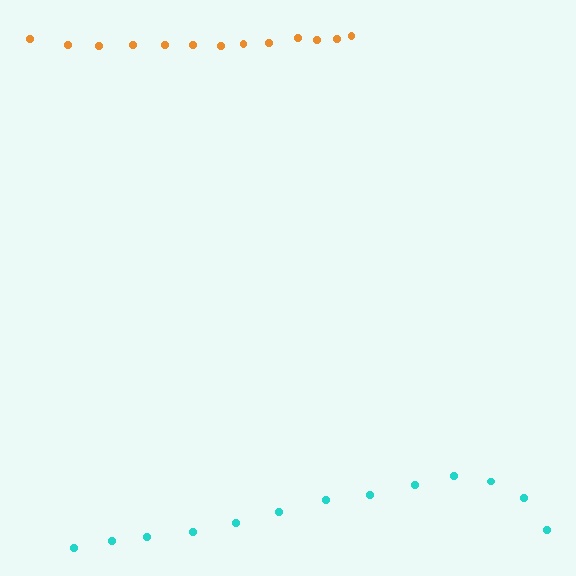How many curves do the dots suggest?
There are 2 distinct paths.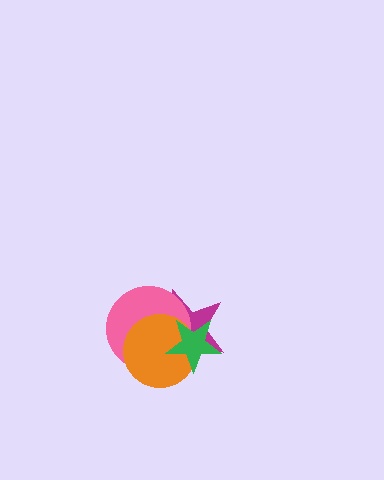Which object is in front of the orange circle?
The green star is in front of the orange circle.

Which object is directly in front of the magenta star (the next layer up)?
The pink circle is directly in front of the magenta star.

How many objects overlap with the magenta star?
3 objects overlap with the magenta star.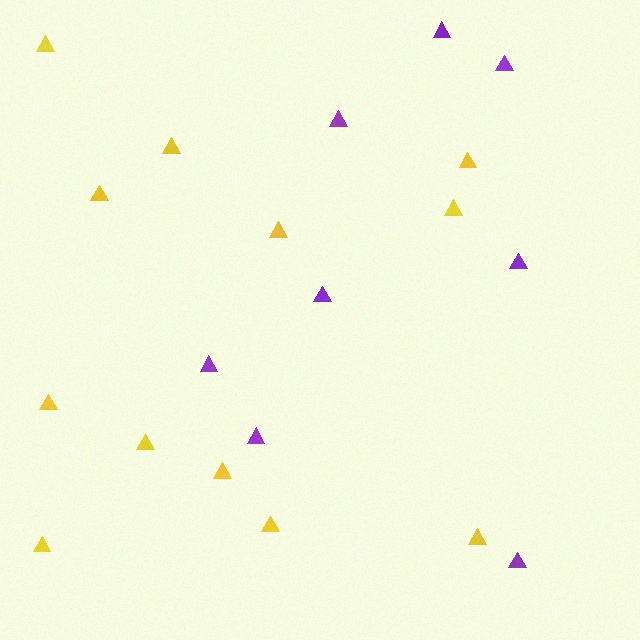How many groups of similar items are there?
There are 2 groups: one group of yellow triangles (12) and one group of purple triangles (8).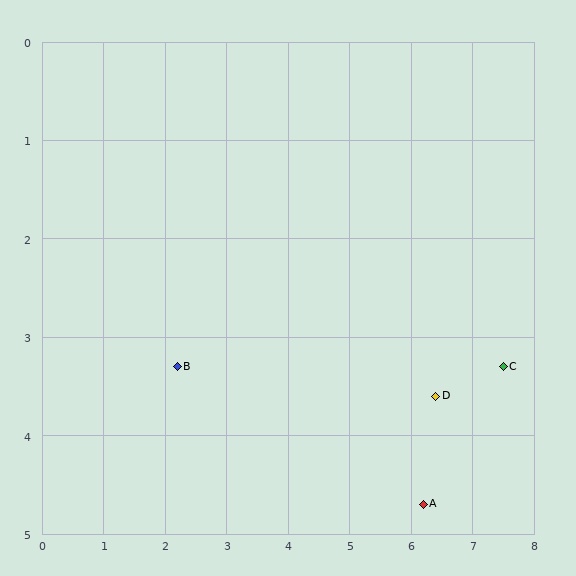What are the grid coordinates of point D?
Point D is at approximately (6.4, 3.6).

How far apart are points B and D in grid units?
Points B and D are about 4.2 grid units apart.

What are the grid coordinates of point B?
Point B is at approximately (2.2, 3.3).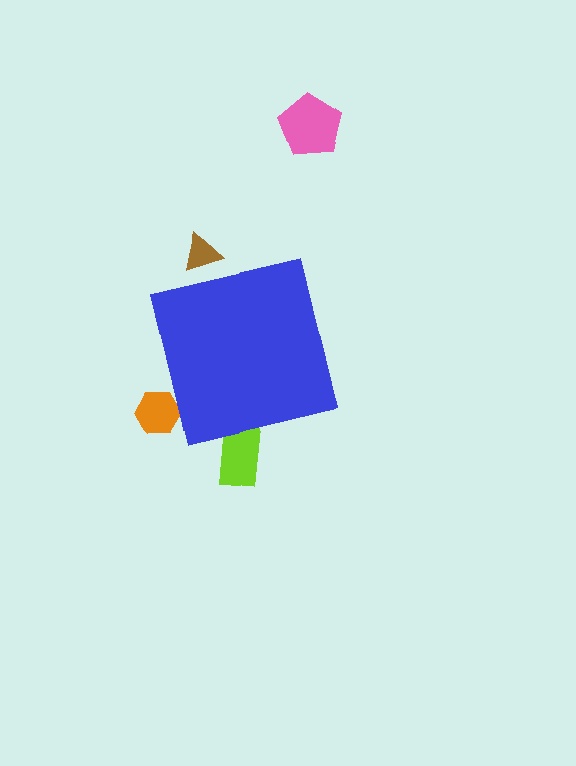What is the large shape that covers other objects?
A blue square.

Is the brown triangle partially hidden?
Yes, the brown triangle is partially hidden behind the blue square.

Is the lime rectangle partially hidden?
Yes, the lime rectangle is partially hidden behind the blue square.